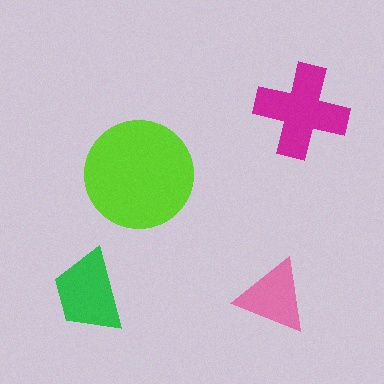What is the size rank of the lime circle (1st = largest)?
1st.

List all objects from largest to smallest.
The lime circle, the magenta cross, the green trapezoid, the pink triangle.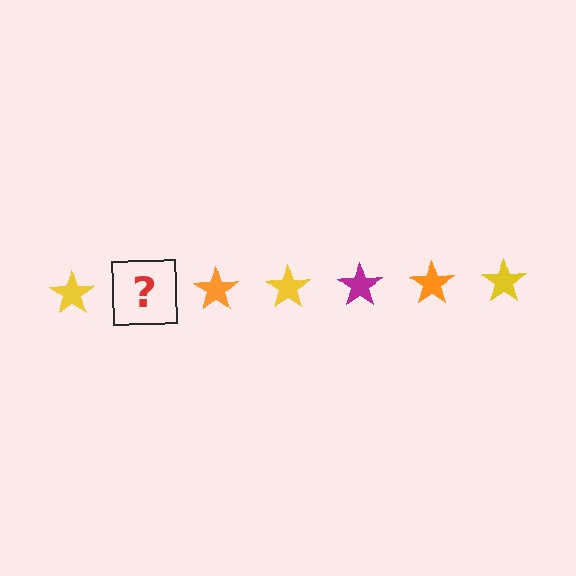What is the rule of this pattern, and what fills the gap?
The rule is that the pattern cycles through yellow, magenta, orange stars. The gap should be filled with a magenta star.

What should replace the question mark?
The question mark should be replaced with a magenta star.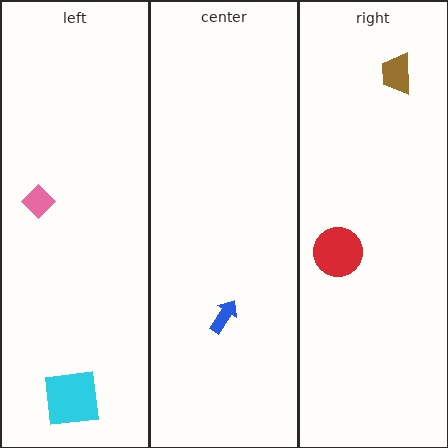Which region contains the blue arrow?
The center region.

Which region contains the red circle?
The right region.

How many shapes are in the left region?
2.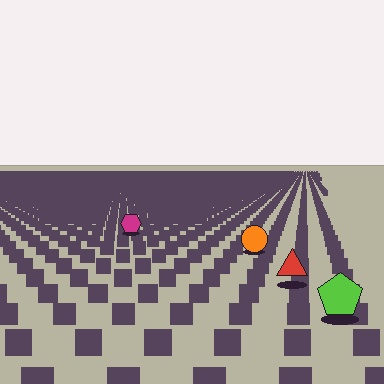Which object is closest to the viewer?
The lime pentagon is closest. The texture marks near it are larger and more spread out.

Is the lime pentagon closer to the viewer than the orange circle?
Yes. The lime pentagon is closer — you can tell from the texture gradient: the ground texture is coarser near it.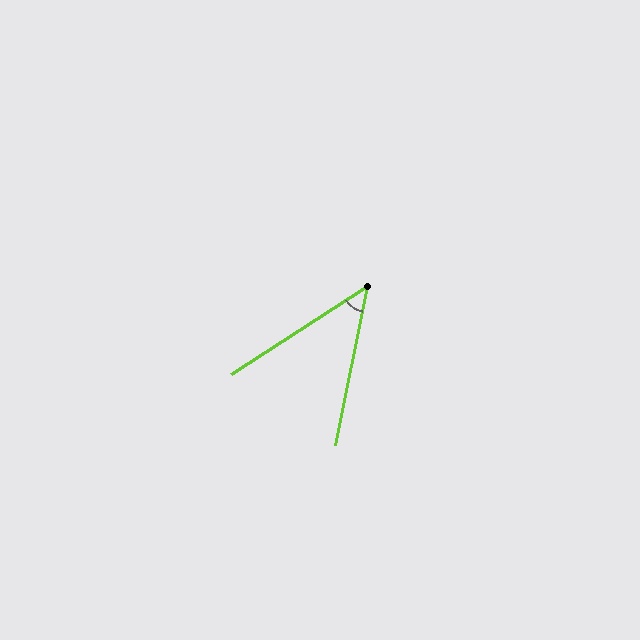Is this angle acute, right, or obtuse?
It is acute.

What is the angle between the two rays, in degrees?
Approximately 46 degrees.